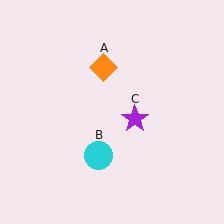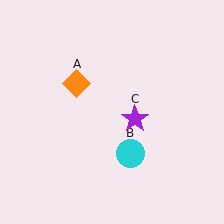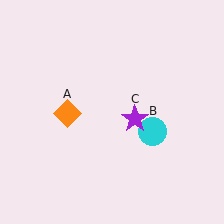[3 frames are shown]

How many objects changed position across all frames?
2 objects changed position: orange diamond (object A), cyan circle (object B).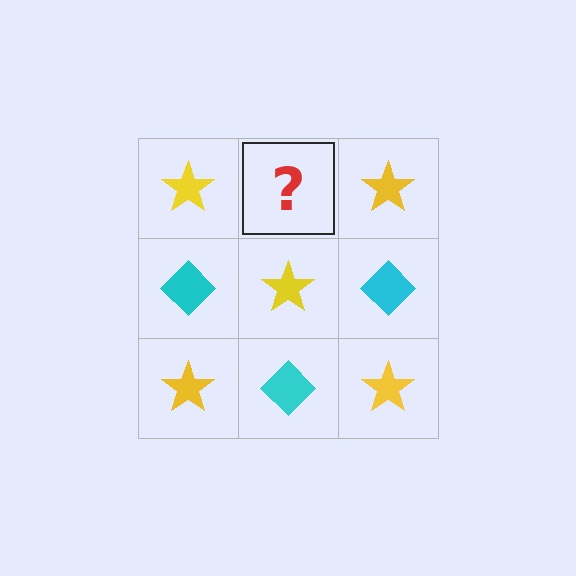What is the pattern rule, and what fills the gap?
The rule is that it alternates yellow star and cyan diamond in a checkerboard pattern. The gap should be filled with a cyan diamond.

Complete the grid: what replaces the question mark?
The question mark should be replaced with a cyan diamond.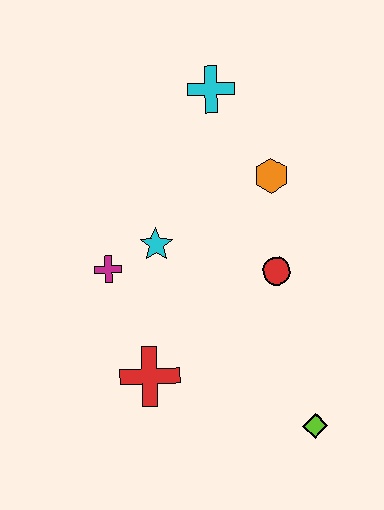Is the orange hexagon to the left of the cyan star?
No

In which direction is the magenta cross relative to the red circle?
The magenta cross is to the left of the red circle.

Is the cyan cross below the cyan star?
No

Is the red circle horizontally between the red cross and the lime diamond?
Yes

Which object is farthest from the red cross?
The cyan cross is farthest from the red cross.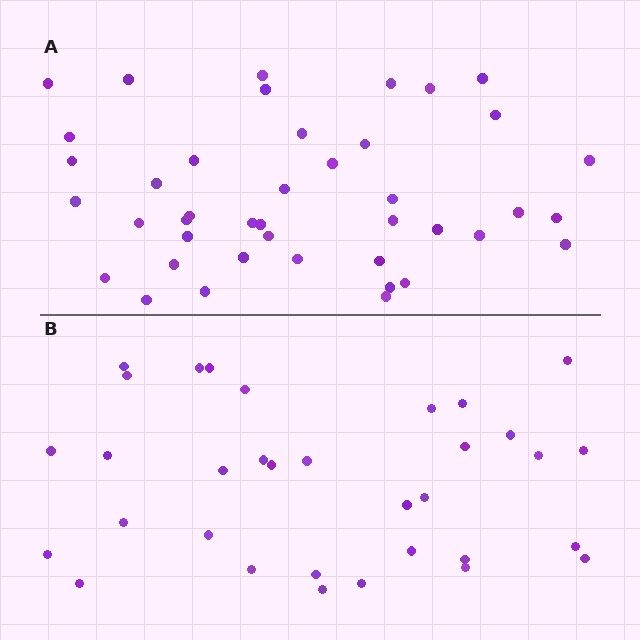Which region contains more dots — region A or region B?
Region A (the top region) has more dots.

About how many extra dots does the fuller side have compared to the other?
Region A has roughly 8 or so more dots than region B.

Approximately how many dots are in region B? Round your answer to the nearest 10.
About 30 dots. (The exact count is 33, which rounds to 30.)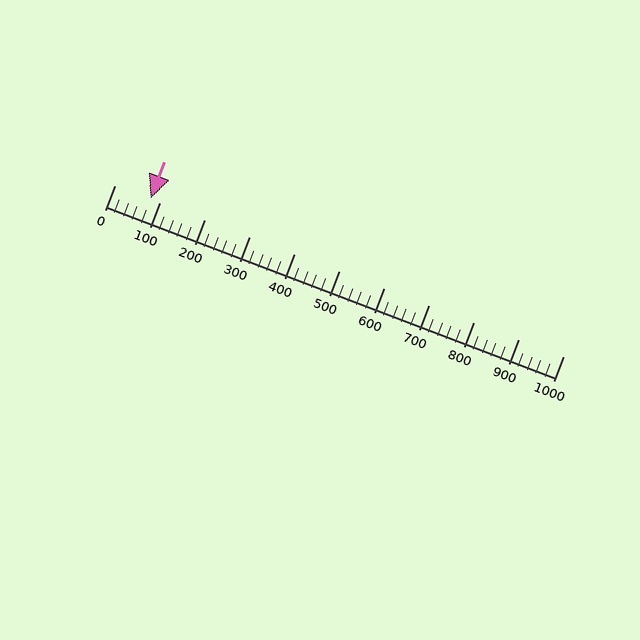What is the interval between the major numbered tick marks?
The major tick marks are spaced 100 units apart.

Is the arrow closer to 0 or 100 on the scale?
The arrow is closer to 100.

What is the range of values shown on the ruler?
The ruler shows values from 0 to 1000.